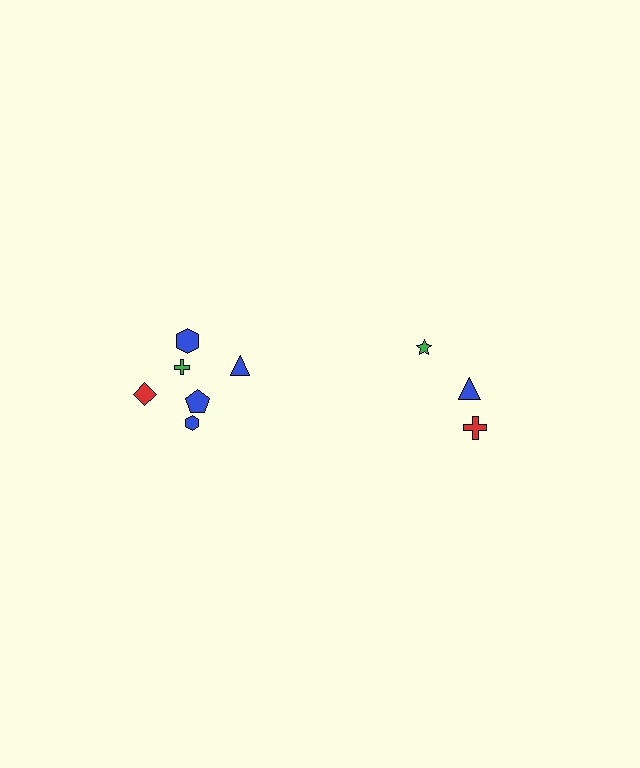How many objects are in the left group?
There are 6 objects.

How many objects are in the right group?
There are 3 objects.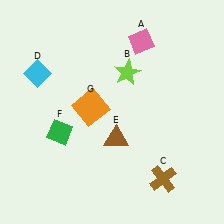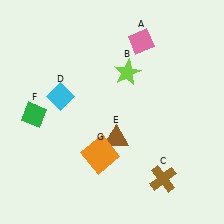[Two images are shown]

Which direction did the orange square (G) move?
The orange square (G) moved down.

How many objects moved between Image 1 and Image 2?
3 objects moved between the two images.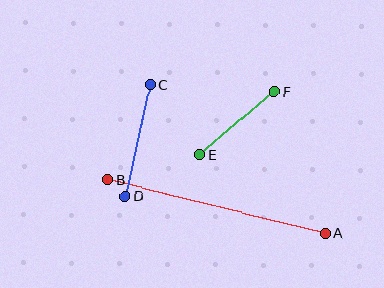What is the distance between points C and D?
The distance is approximately 115 pixels.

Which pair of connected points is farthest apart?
Points A and B are farthest apart.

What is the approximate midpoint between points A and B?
The midpoint is at approximately (216, 207) pixels.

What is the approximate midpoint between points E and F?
The midpoint is at approximately (237, 123) pixels.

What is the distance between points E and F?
The distance is approximately 98 pixels.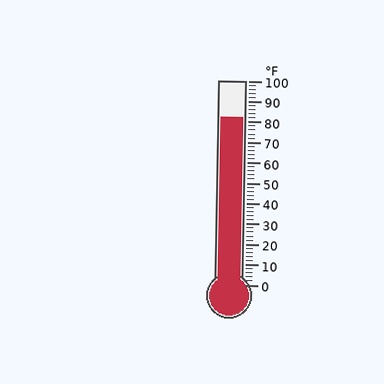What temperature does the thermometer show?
The thermometer shows approximately 82°F.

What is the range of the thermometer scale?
The thermometer scale ranges from 0°F to 100°F.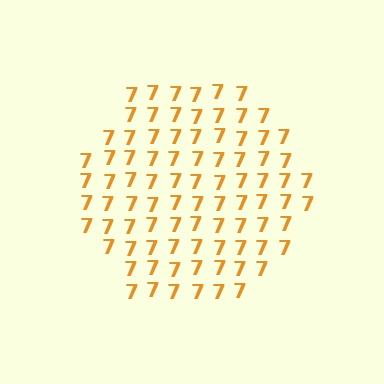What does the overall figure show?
The overall figure shows a hexagon.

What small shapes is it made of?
It is made of small digit 7's.